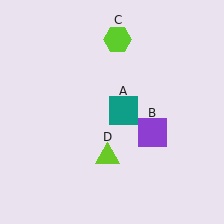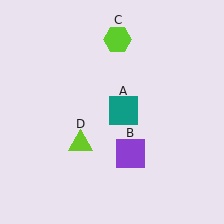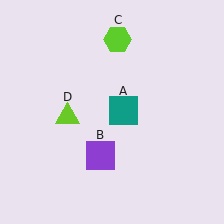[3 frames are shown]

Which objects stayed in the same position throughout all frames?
Teal square (object A) and lime hexagon (object C) remained stationary.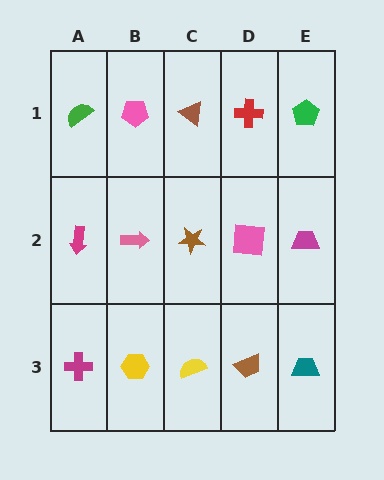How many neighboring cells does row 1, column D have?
3.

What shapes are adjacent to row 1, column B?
A pink arrow (row 2, column B), a green semicircle (row 1, column A), a brown triangle (row 1, column C).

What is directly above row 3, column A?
A magenta arrow.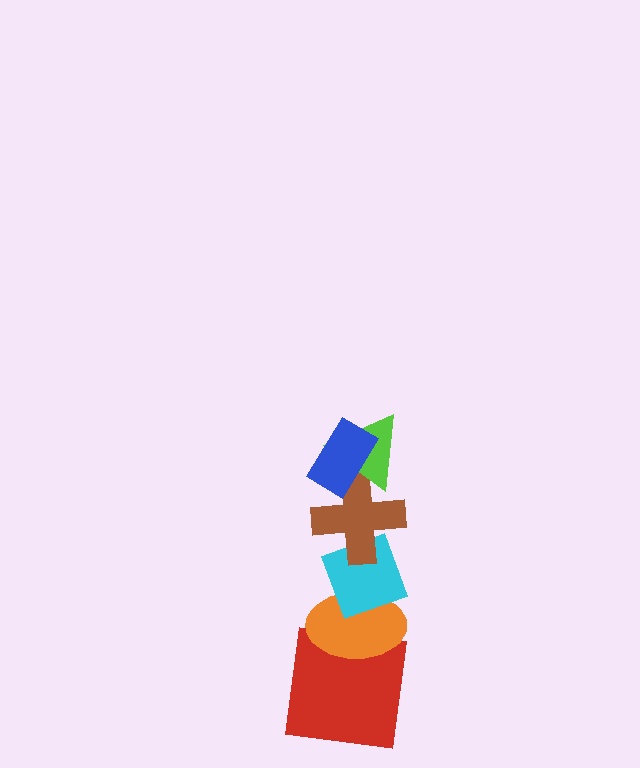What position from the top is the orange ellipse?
The orange ellipse is 5th from the top.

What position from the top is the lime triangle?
The lime triangle is 2nd from the top.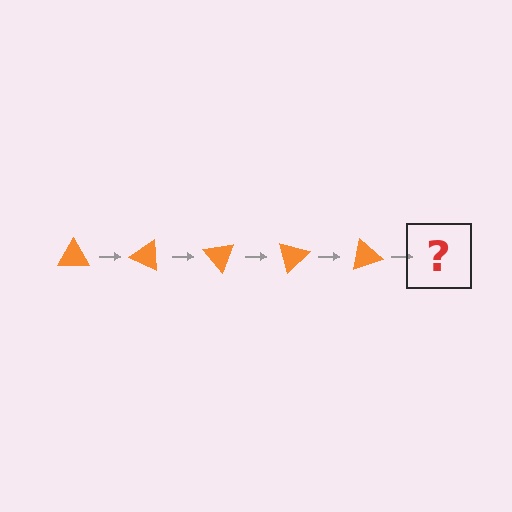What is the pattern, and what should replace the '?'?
The pattern is that the triangle rotates 25 degrees each step. The '?' should be an orange triangle rotated 125 degrees.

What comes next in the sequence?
The next element should be an orange triangle rotated 125 degrees.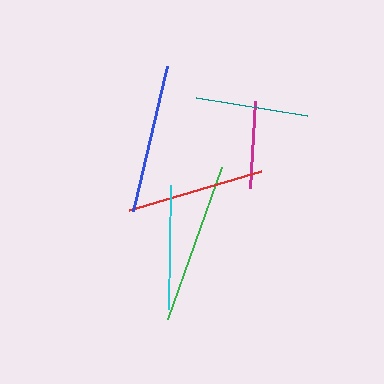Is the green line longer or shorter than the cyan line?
The green line is longer than the cyan line.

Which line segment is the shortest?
The magenta line is the shortest at approximately 87 pixels.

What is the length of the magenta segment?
The magenta segment is approximately 87 pixels long.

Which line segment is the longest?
The green line is the longest at approximately 161 pixels.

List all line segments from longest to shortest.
From longest to shortest: green, blue, red, cyan, teal, magenta.